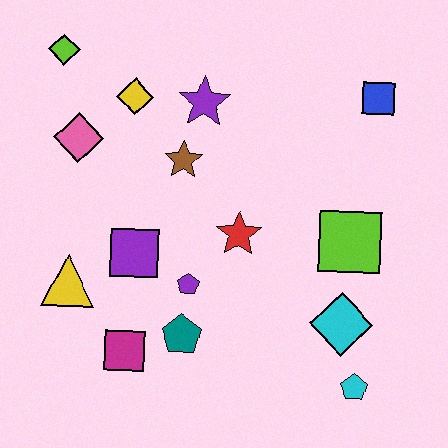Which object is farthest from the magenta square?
The blue square is farthest from the magenta square.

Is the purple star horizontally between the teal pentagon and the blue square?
Yes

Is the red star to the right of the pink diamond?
Yes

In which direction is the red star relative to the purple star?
The red star is below the purple star.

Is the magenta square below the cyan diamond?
Yes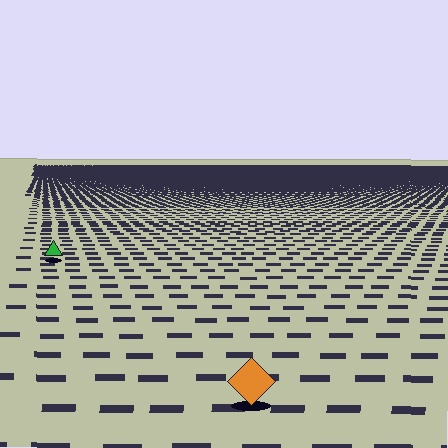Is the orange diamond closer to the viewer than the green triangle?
Yes. The orange diamond is closer — you can tell from the texture gradient: the ground texture is coarser near it.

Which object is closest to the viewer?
The orange diamond is closest. The texture marks near it are larger and more spread out.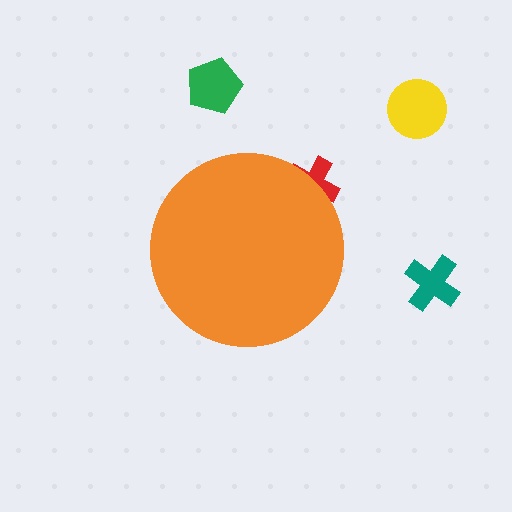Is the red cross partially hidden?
Yes, the red cross is partially hidden behind the orange circle.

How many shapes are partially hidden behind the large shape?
1 shape is partially hidden.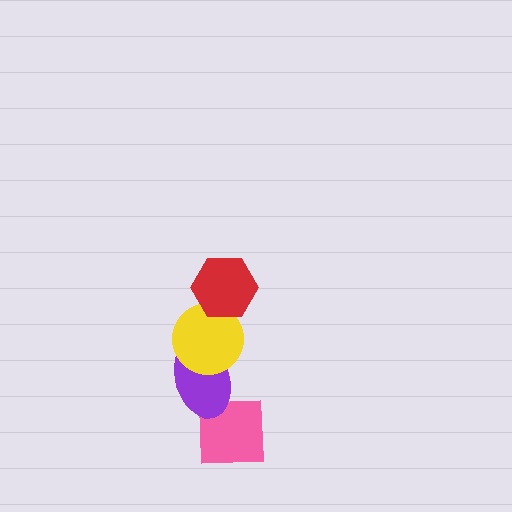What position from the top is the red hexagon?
The red hexagon is 1st from the top.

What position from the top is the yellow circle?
The yellow circle is 2nd from the top.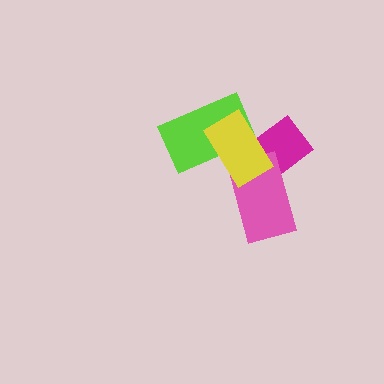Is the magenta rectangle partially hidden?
Yes, it is partially covered by another shape.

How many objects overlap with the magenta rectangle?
3 objects overlap with the magenta rectangle.